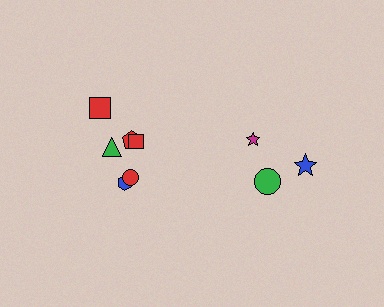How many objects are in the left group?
There are 6 objects.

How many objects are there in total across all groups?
There are 9 objects.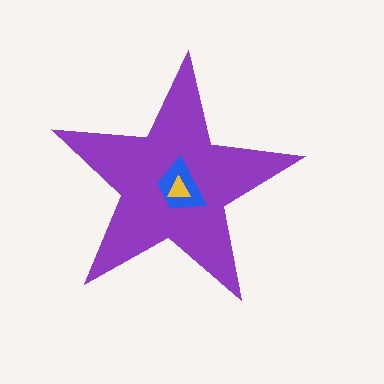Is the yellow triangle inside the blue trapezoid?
Yes.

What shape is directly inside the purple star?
The blue trapezoid.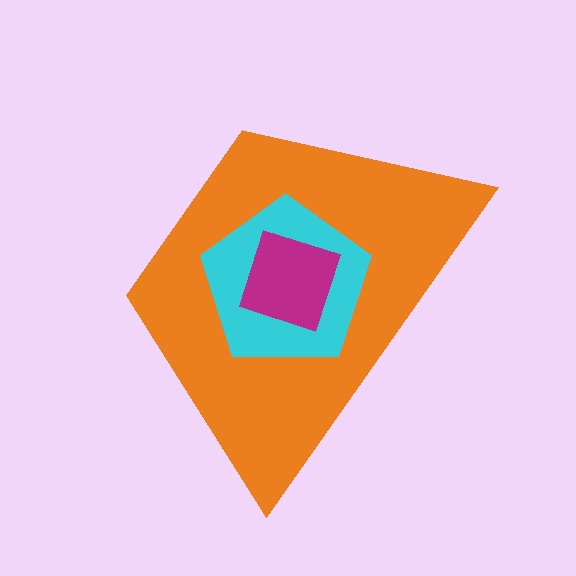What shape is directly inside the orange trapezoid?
The cyan pentagon.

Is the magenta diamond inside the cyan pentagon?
Yes.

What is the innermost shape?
The magenta diamond.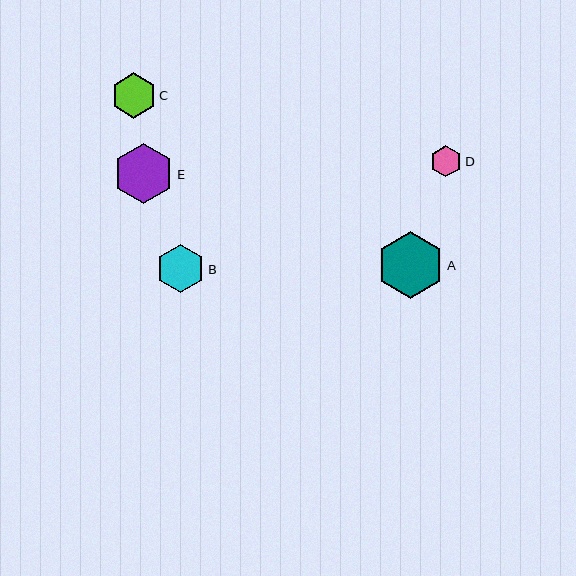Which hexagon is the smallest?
Hexagon D is the smallest with a size of approximately 32 pixels.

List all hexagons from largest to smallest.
From largest to smallest: A, E, B, C, D.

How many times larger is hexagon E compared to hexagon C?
Hexagon E is approximately 1.3 times the size of hexagon C.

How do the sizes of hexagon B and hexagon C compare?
Hexagon B and hexagon C are approximately the same size.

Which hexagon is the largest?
Hexagon A is the largest with a size of approximately 67 pixels.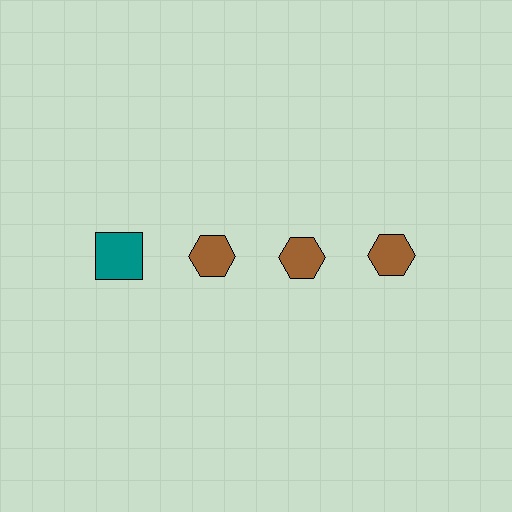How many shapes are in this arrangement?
There are 4 shapes arranged in a grid pattern.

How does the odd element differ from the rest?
It differs in both color (teal instead of brown) and shape (square instead of hexagon).